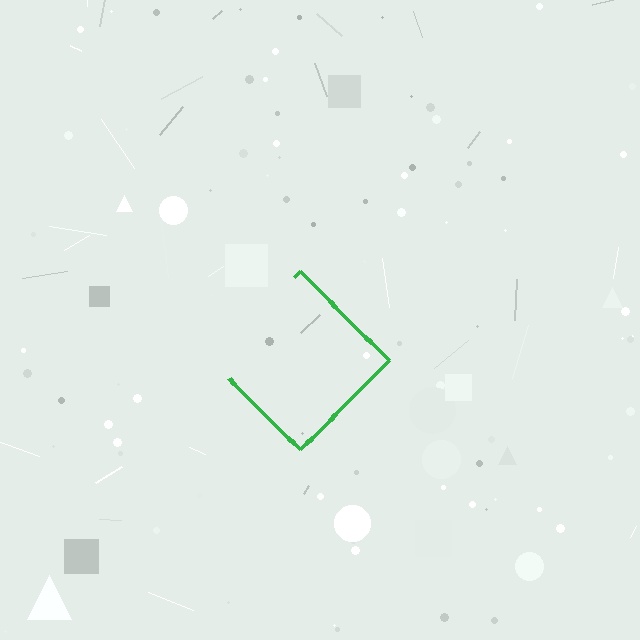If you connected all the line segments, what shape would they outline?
They would outline a diamond.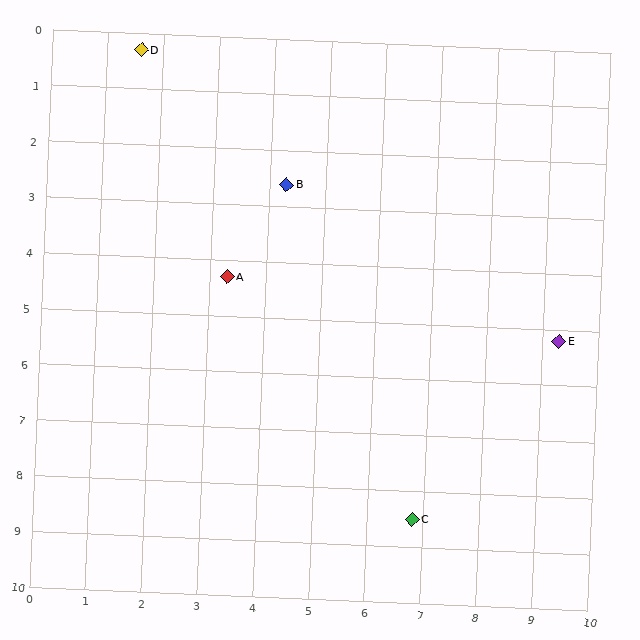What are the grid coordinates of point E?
Point E is at approximately (9.3, 5.2).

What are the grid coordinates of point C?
Point C is at approximately (6.8, 8.5).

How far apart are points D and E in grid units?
Points D and E are about 9.1 grid units apart.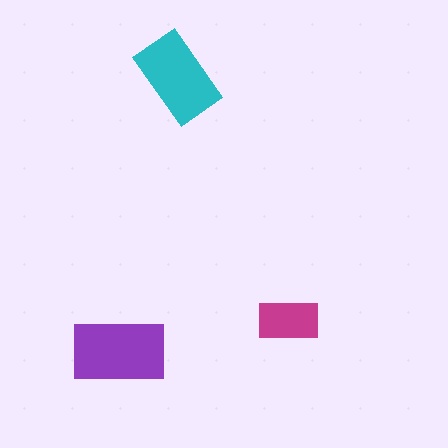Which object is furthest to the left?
The purple rectangle is leftmost.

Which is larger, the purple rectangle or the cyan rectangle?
The purple one.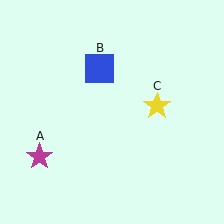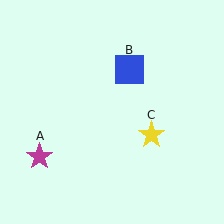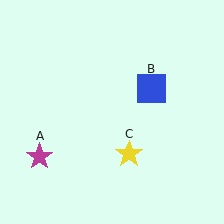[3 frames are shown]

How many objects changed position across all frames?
2 objects changed position: blue square (object B), yellow star (object C).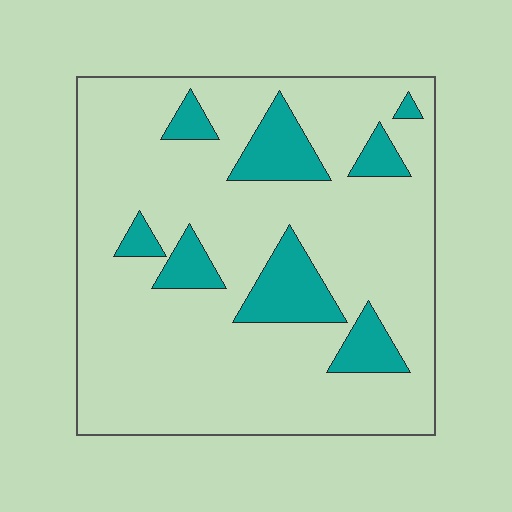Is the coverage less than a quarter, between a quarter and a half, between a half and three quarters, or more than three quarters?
Less than a quarter.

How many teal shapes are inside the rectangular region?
8.